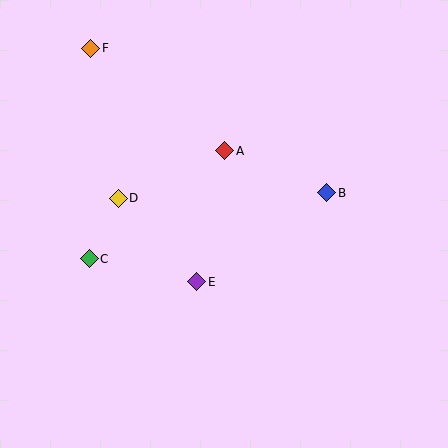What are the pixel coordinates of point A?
Point A is at (225, 151).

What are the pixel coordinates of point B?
Point B is at (327, 193).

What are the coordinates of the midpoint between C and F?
The midpoint between C and F is at (90, 154).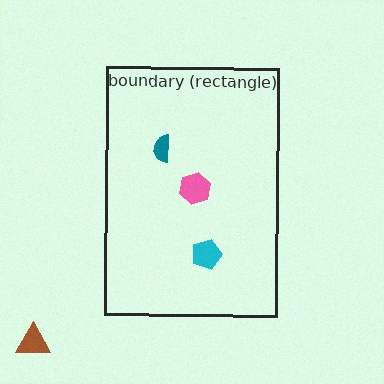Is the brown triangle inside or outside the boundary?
Outside.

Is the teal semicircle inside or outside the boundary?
Inside.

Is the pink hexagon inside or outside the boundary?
Inside.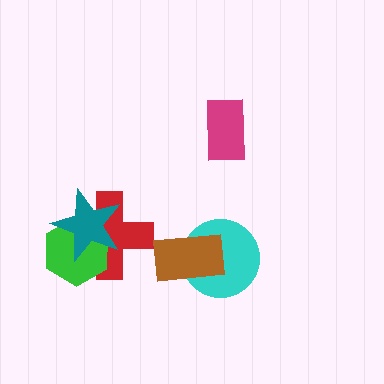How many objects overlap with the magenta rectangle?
0 objects overlap with the magenta rectangle.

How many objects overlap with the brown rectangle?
1 object overlaps with the brown rectangle.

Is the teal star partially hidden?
No, no other shape covers it.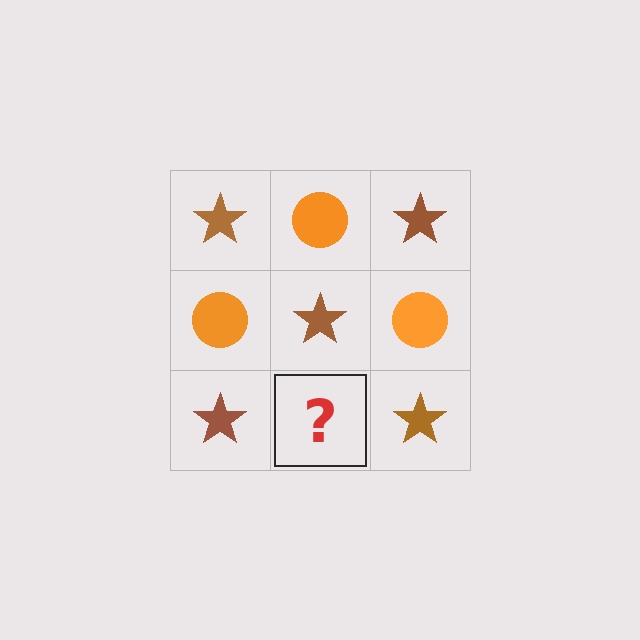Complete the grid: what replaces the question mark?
The question mark should be replaced with an orange circle.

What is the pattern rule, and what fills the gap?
The rule is that it alternates brown star and orange circle in a checkerboard pattern. The gap should be filled with an orange circle.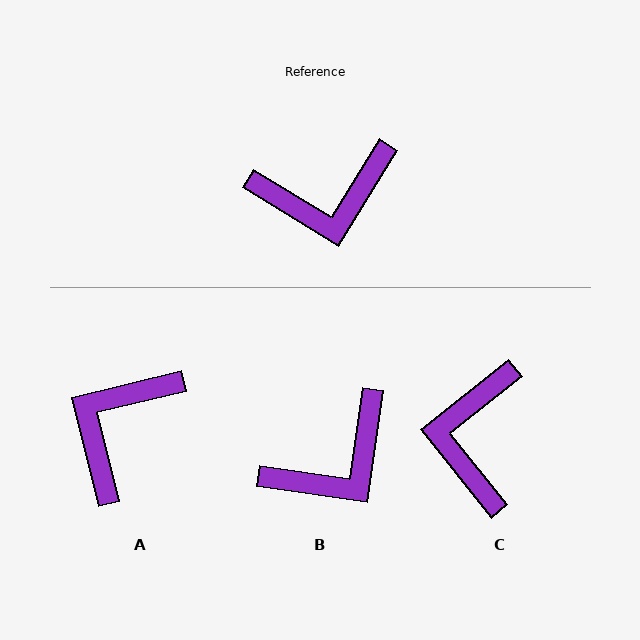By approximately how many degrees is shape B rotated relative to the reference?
Approximately 23 degrees counter-clockwise.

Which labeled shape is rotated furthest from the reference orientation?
A, about 135 degrees away.